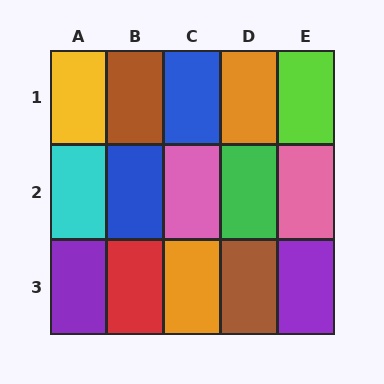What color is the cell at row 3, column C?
Orange.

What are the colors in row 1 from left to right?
Yellow, brown, blue, orange, lime.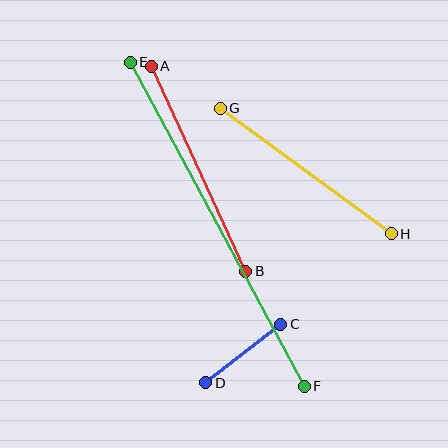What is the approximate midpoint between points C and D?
The midpoint is at approximately (243, 354) pixels.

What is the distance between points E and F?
The distance is approximately 368 pixels.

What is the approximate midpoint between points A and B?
The midpoint is at approximately (198, 169) pixels.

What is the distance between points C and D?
The distance is approximately 95 pixels.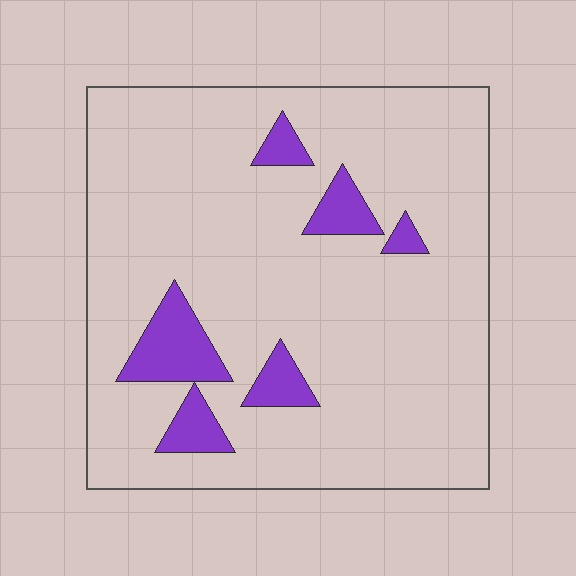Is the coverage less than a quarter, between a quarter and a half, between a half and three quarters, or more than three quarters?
Less than a quarter.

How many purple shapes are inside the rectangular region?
6.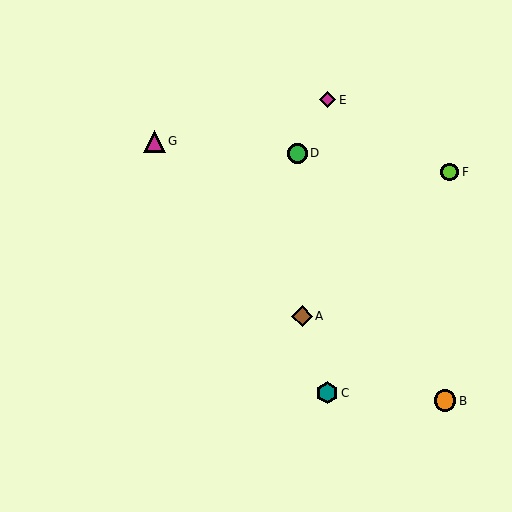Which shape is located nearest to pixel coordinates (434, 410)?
The orange circle (labeled B) at (445, 401) is nearest to that location.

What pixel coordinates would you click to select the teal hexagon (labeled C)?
Click at (327, 393) to select the teal hexagon C.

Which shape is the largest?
The magenta triangle (labeled G) is the largest.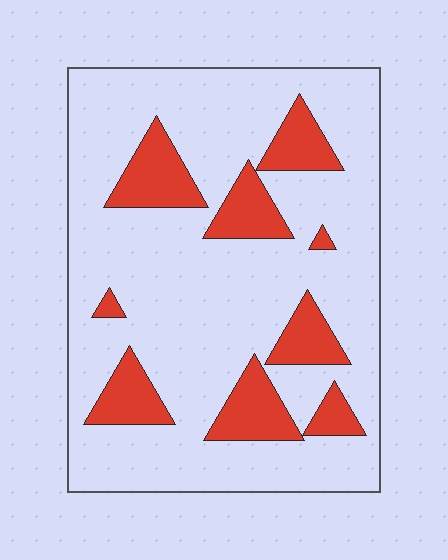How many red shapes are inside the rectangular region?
9.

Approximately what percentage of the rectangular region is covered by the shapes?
Approximately 20%.